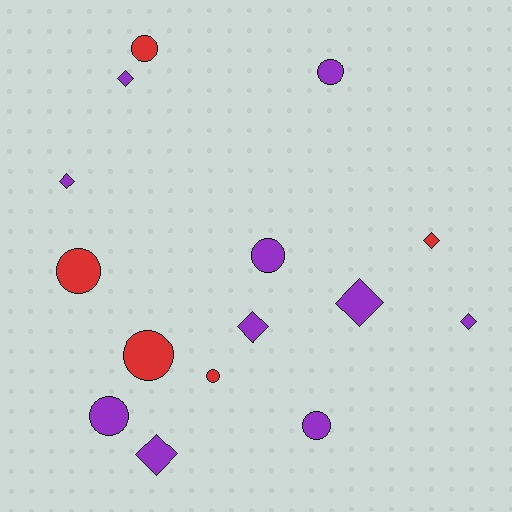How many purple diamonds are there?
There are 6 purple diamonds.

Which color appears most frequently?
Purple, with 10 objects.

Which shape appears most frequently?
Circle, with 8 objects.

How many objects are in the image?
There are 15 objects.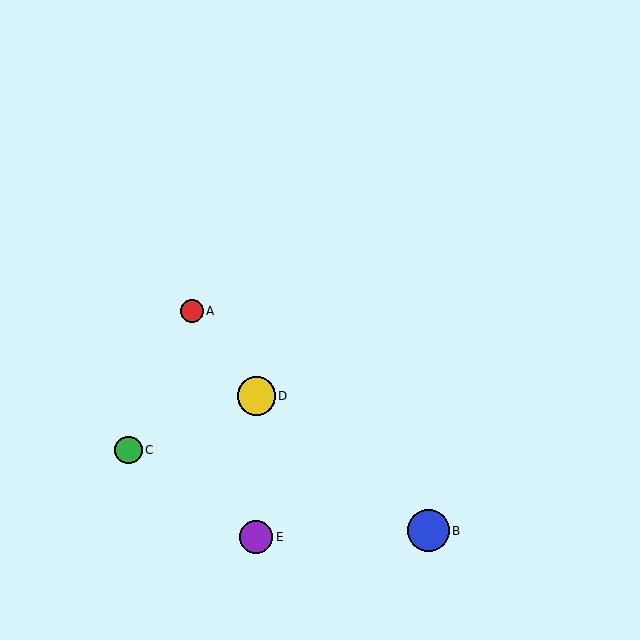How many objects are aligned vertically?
2 objects (D, E) are aligned vertically.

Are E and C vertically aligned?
No, E is at x≈256 and C is at x≈128.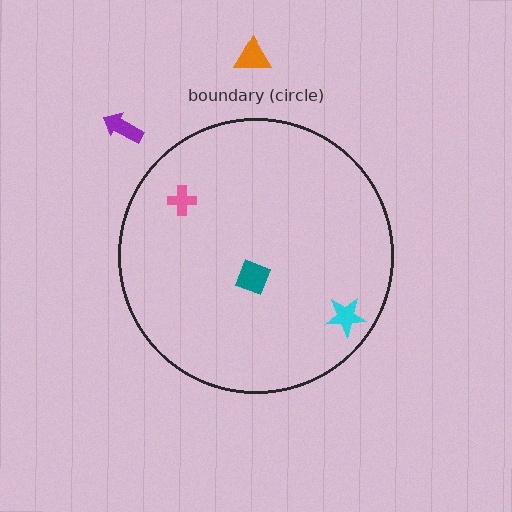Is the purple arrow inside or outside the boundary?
Outside.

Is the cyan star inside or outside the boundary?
Inside.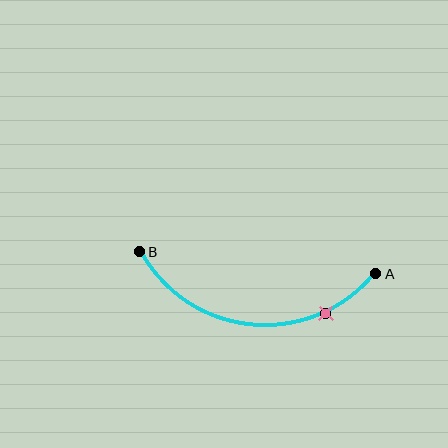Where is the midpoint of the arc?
The arc midpoint is the point on the curve farthest from the straight line joining A and B. It sits below that line.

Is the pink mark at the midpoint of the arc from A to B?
No. The pink mark lies on the arc but is closer to endpoint A. The arc midpoint would be at the point on the curve equidistant along the arc from both A and B.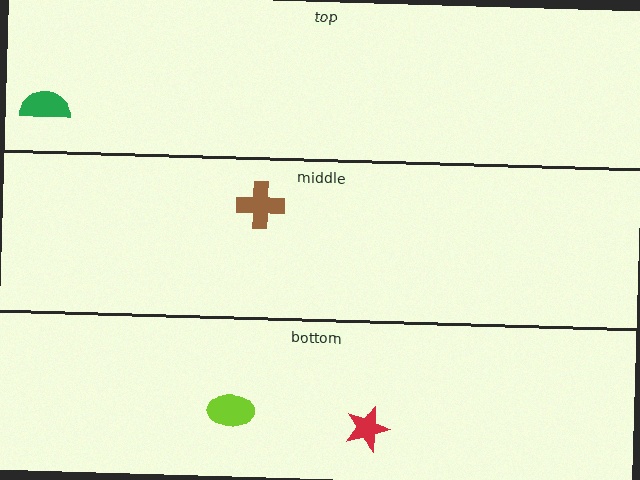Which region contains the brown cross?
The middle region.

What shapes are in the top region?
The green semicircle.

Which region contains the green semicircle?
The top region.